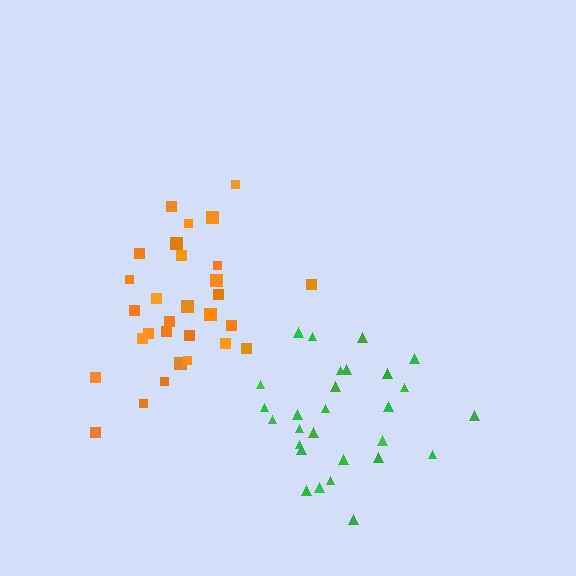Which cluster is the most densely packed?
Green.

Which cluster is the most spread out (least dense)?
Orange.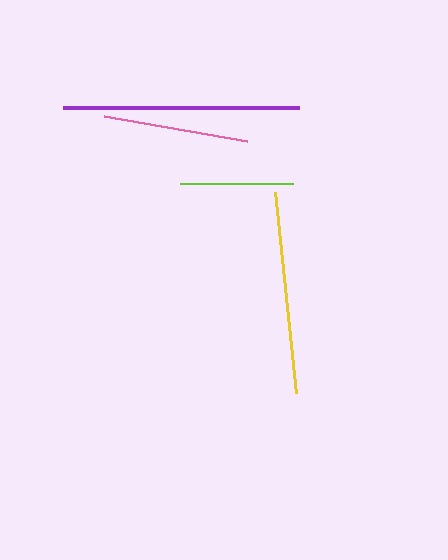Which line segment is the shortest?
The lime line is the shortest at approximately 113 pixels.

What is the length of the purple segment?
The purple segment is approximately 237 pixels long.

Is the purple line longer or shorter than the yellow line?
The purple line is longer than the yellow line.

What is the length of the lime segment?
The lime segment is approximately 113 pixels long.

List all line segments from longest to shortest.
From longest to shortest: purple, yellow, pink, lime.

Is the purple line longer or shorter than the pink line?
The purple line is longer than the pink line.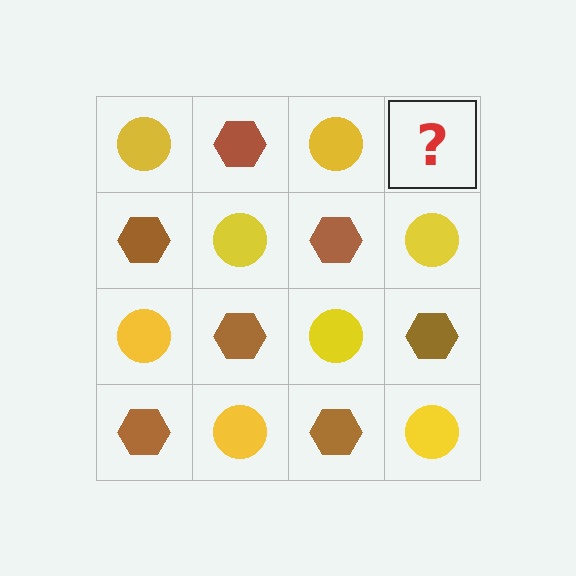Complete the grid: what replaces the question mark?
The question mark should be replaced with a brown hexagon.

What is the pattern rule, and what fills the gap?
The rule is that it alternates yellow circle and brown hexagon in a checkerboard pattern. The gap should be filled with a brown hexagon.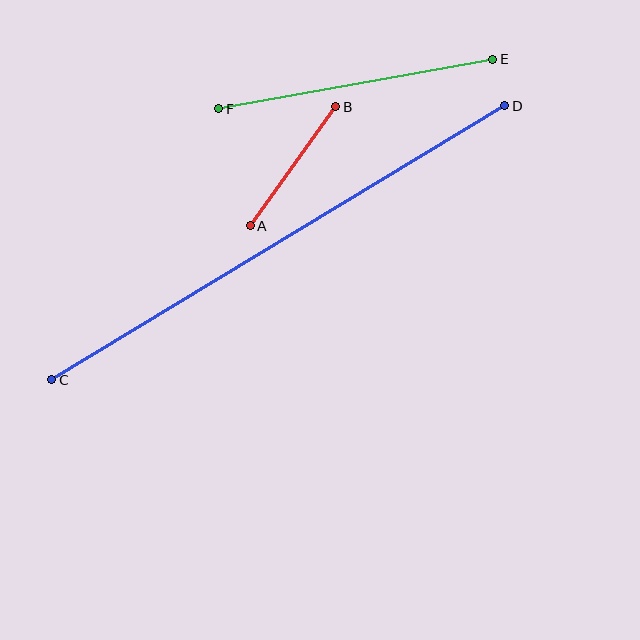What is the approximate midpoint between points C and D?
The midpoint is at approximately (278, 243) pixels.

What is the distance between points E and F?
The distance is approximately 279 pixels.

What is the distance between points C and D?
The distance is approximately 530 pixels.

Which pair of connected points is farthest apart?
Points C and D are farthest apart.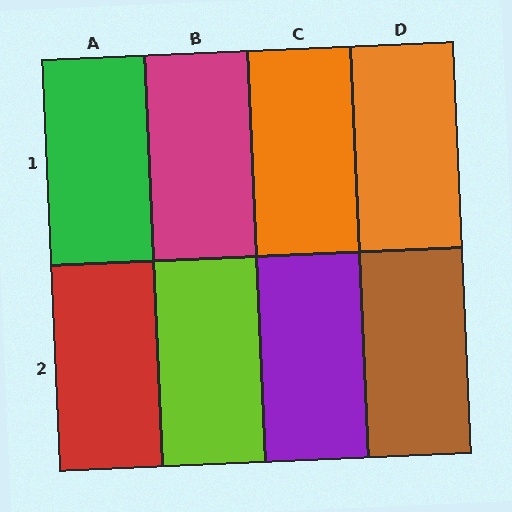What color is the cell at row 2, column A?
Red.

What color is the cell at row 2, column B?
Lime.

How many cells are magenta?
1 cell is magenta.